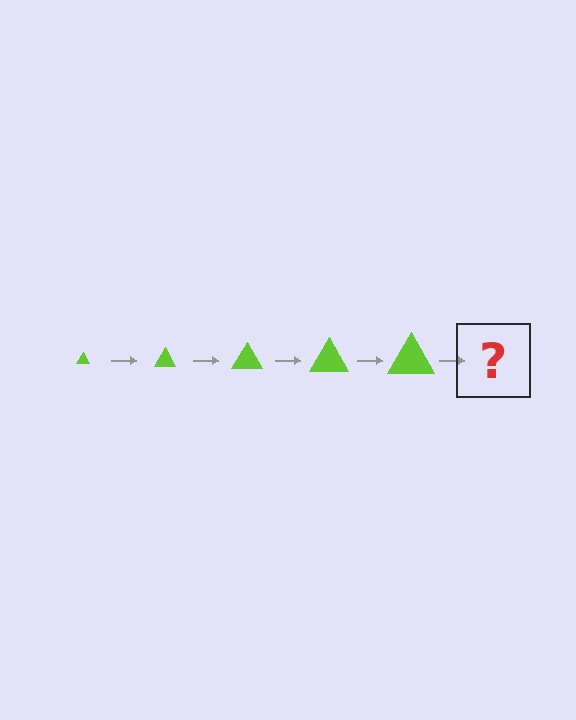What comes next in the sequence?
The next element should be a lime triangle, larger than the previous one.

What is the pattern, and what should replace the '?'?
The pattern is that the triangle gets progressively larger each step. The '?' should be a lime triangle, larger than the previous one.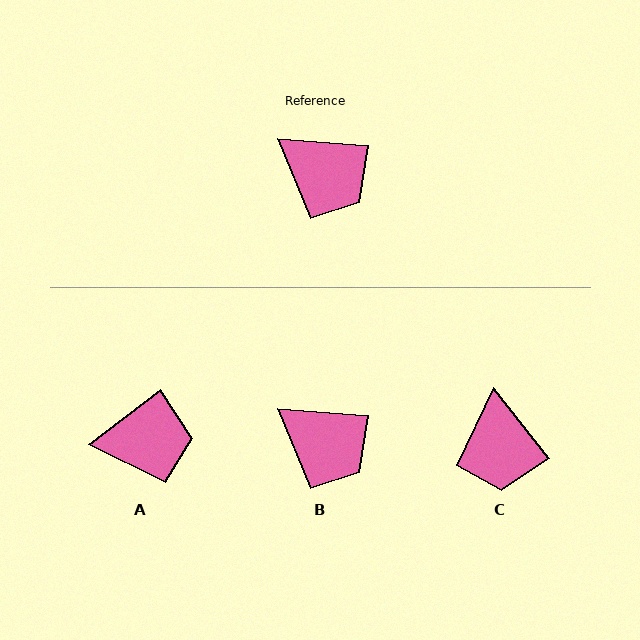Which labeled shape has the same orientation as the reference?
B.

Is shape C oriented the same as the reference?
No, it is off by about 47 degrees.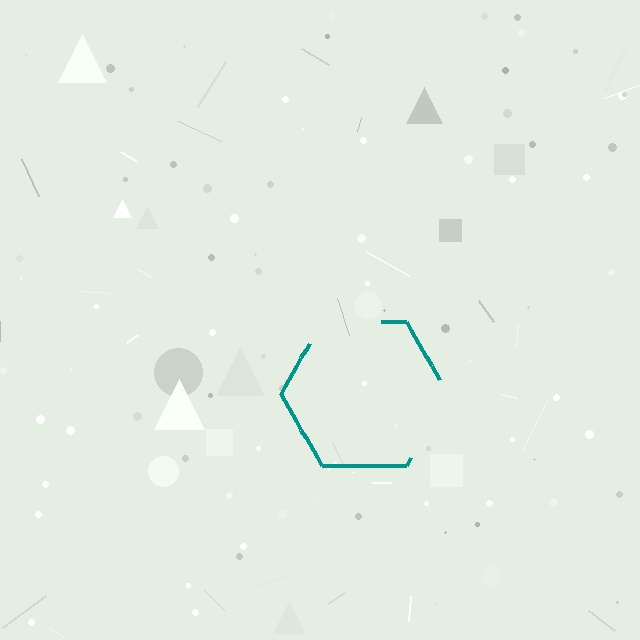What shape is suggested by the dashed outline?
The dashed outline suggests a hexagon.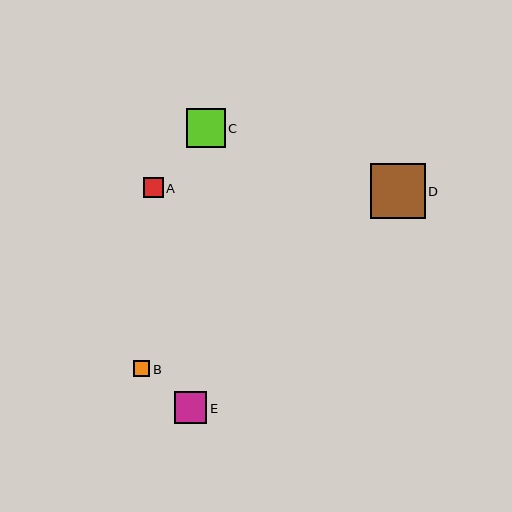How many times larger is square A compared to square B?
Square A is approximately 1.3 times the size of square B.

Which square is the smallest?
Square B is the smallest with a size of approximately 16 pixels.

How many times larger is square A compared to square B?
Square A is approximately 1.3 times the size of square B.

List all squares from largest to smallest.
From largest to smallest: D, C, E, A, B.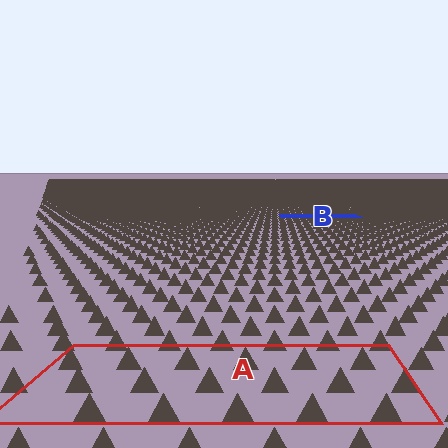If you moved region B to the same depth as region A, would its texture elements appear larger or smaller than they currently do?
They would appear larger. At a closer depth, the same texture elements are projected at a bigger on-screen size.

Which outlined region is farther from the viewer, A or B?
Region B is farther from the viewer — the texture elements inside it appear smaller and more densely packed.